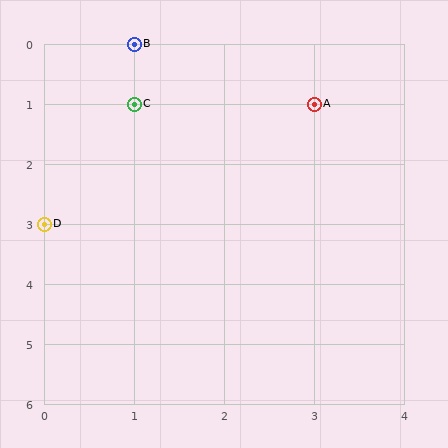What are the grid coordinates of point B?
Point B is at grid coordinates (1, 0).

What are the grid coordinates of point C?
Point C is at grid coordinates (1, 1).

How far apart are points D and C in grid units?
Points D and C are 1 column and 2 rows apart (about 2.2 grid units diagonally).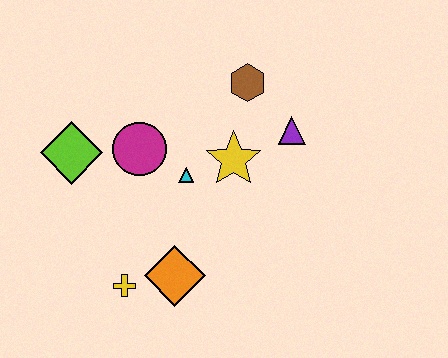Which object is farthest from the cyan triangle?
The yellow cross is farthest from the cyan triangle.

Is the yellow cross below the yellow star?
Yes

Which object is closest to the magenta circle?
The cyan triangle is closest to the magenta circle.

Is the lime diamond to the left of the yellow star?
Yes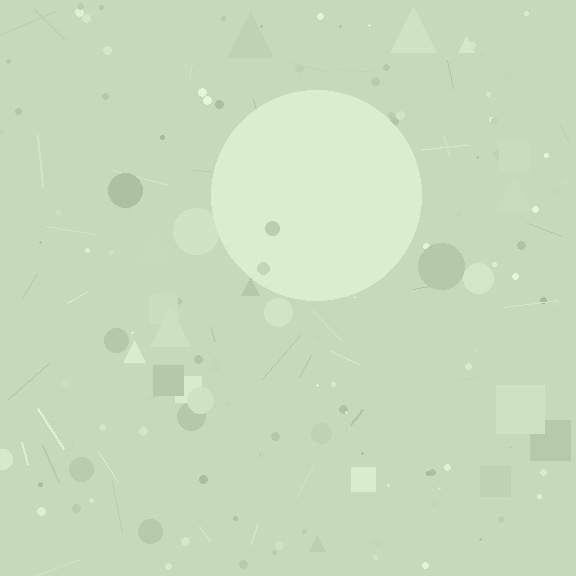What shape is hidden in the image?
A circle is hidden in the image.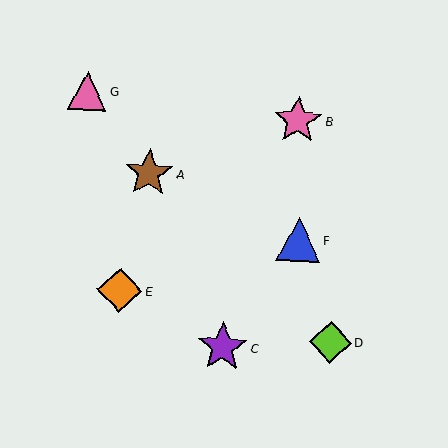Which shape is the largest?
The purple star (labeled C) is the largest.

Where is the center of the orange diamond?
The center of the orange diamond is at (120, 290).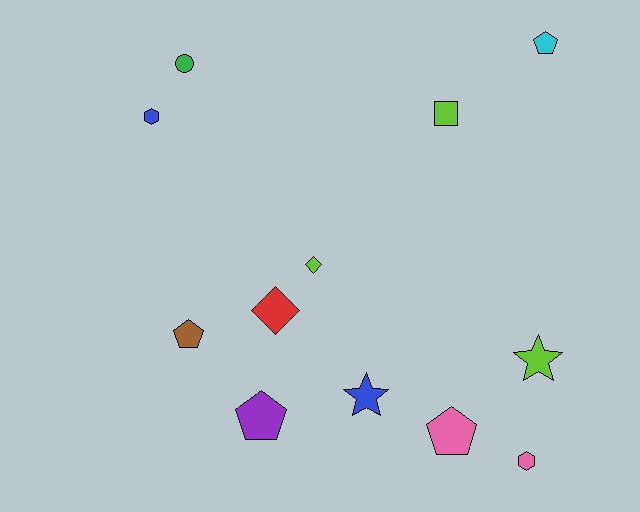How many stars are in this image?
There are 2 stars.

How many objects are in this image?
There are 12 objects.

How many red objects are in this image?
There is 1 red object.